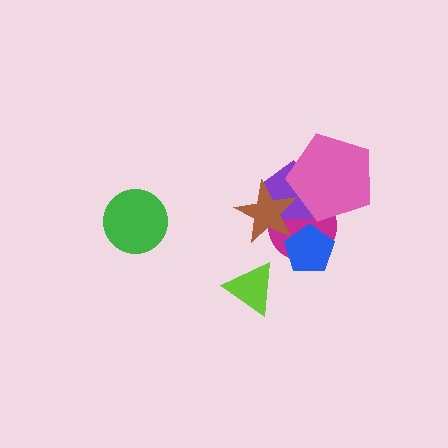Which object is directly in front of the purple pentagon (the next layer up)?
The pink pentagon is directly in front of the purple pentagon.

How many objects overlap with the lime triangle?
0 objects overlap with the lime triangle.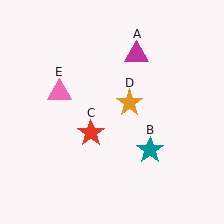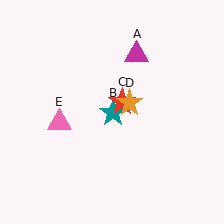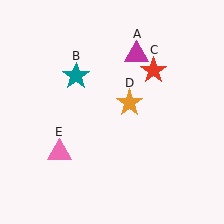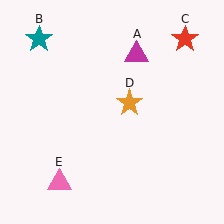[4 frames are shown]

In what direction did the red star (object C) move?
The red star (object C) moved up and to the right.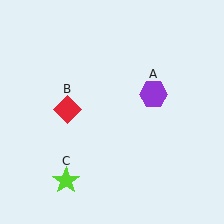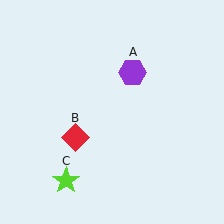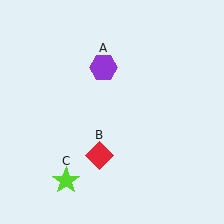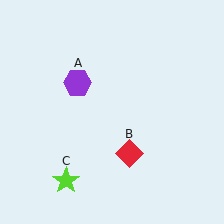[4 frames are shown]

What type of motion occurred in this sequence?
The purple hexagon (object A), red diamond (object B) rotated counterclockwise around the center of the scene.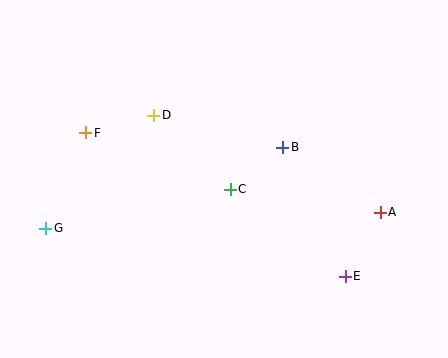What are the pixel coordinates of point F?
Point F is at (86, 133).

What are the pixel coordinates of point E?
Point E is at (345, 276).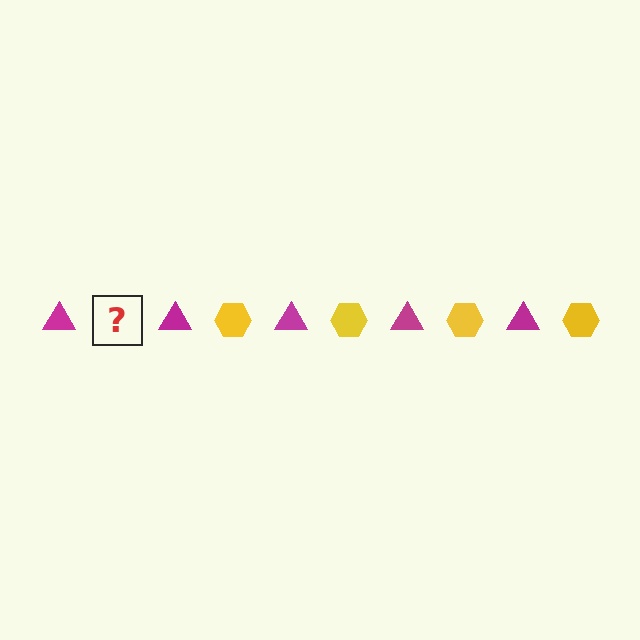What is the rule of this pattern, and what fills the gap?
The rule is that the pattern alternates between magenta triangle and yellow hexagon. The gap should be filled with a yellow hexagon.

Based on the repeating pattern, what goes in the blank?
The blank should be a yellow hexagon.